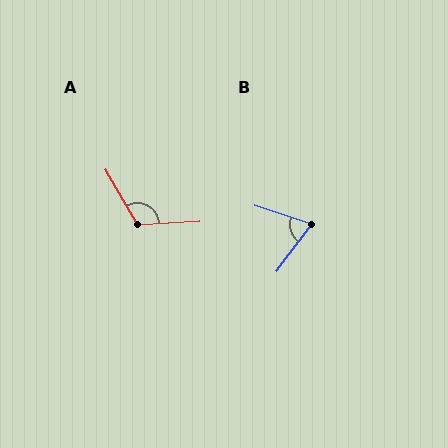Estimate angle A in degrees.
Approximately 117 degrees.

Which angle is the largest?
A, at approximately 117 degrees.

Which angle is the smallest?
B, at approximately 71 degrees.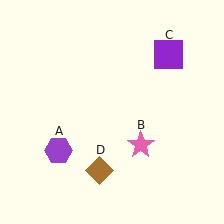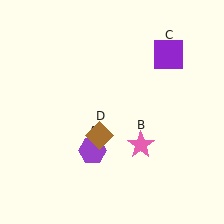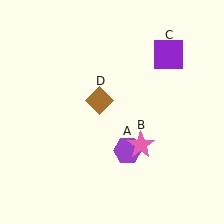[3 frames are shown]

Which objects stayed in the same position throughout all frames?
Pink star (object B) and purple square (object C) remained stationary.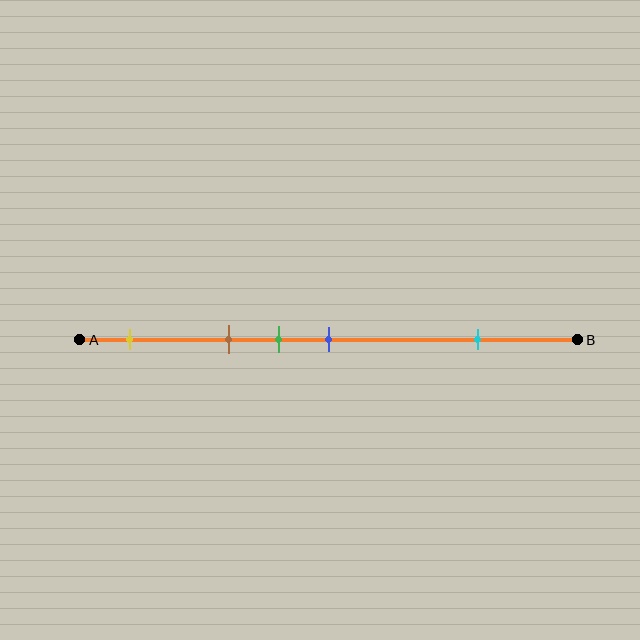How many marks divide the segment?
There are 5 marks dividing the segment.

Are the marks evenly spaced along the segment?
No, the marks are not evenly spaced.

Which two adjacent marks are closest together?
The green and blue marks are the closest adjacent pair.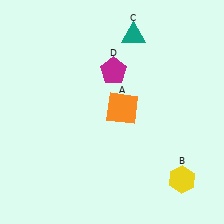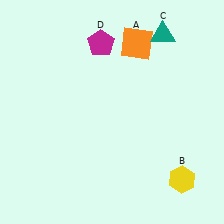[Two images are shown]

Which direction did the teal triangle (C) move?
The teal triangle (C) moved right.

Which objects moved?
The objects that moved are: the orange square (A), the teal triangle (C), the magenta pentagon (D).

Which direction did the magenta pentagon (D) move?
The magenta pentagon (D) moved up.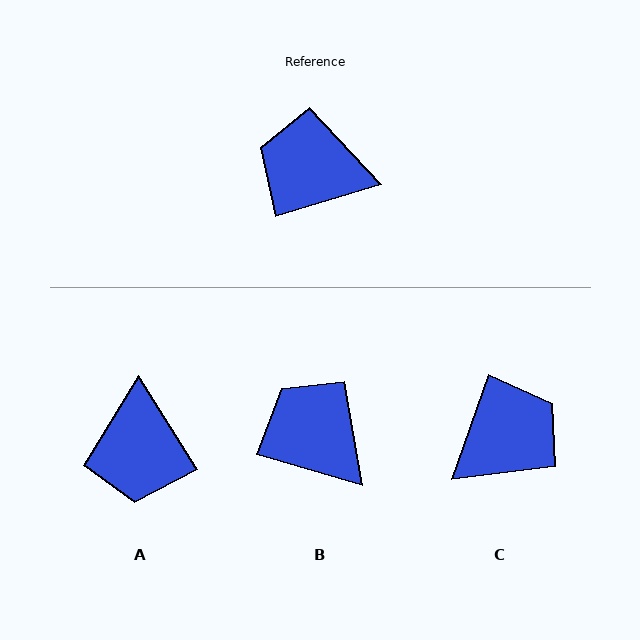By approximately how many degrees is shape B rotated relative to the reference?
Approximately 33 degrees clockwise.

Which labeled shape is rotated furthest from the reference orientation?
C, about 126 degrees away.